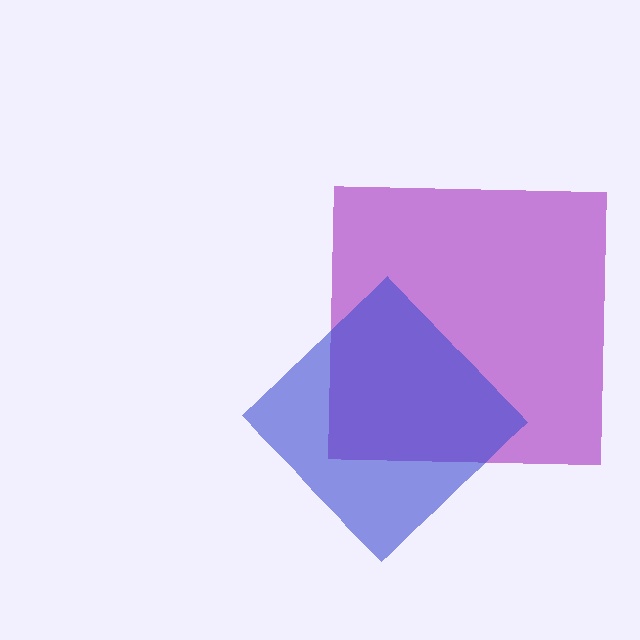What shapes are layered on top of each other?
The layered shapes are: a purple square, a blue diamond.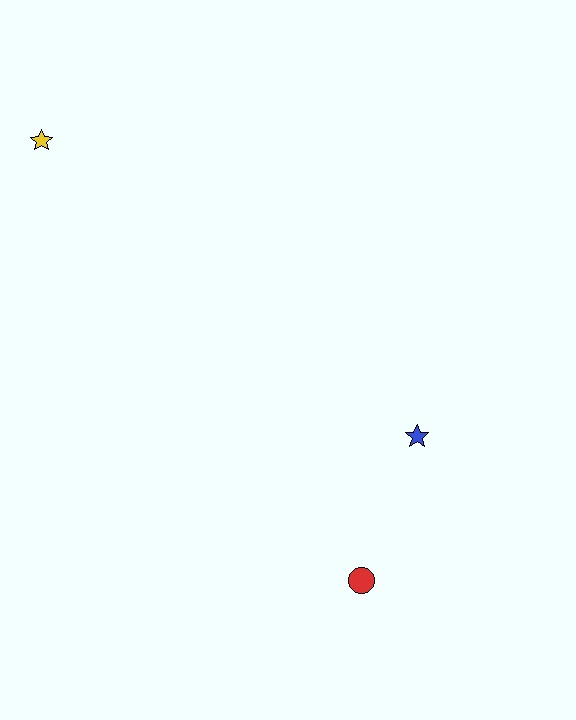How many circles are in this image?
There is 1 circle.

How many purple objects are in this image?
There are no purple objects.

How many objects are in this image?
There are 3 objects.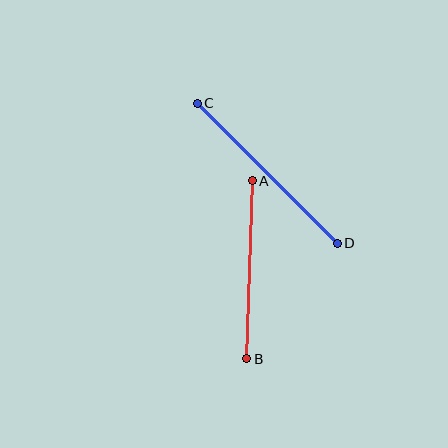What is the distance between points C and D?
The distance is approximately 198 pixels.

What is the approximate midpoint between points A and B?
The midpoint is at approximately (249, 270) pixels.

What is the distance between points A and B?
The distance is approximately 178 pixels.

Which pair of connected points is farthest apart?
Points C and D are farthest apart.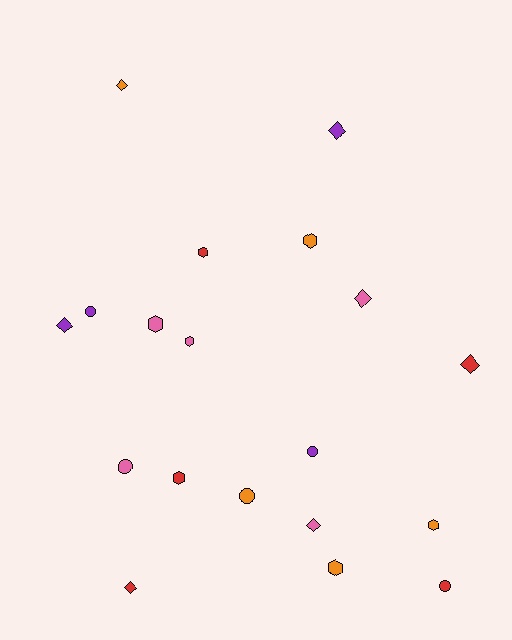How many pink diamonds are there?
There are 2 pink diamonds.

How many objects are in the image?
There are 19 objects.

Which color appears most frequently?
Pink, with 5 objects.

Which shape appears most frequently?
Diamond, with 7 objects.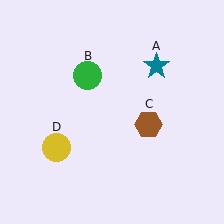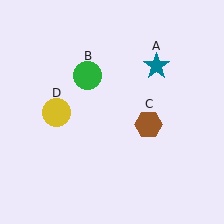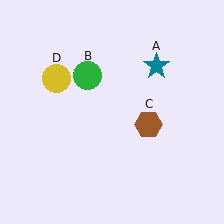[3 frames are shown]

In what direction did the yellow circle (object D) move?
The yellow circle (object D) moved up.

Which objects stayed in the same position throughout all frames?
Teal star (object A) and green circle (object B) and brown hexagon (object C) remained stationary.